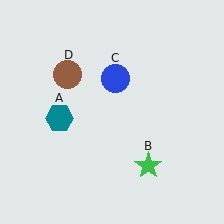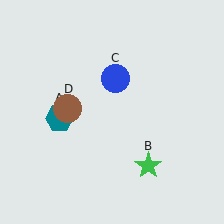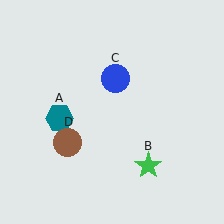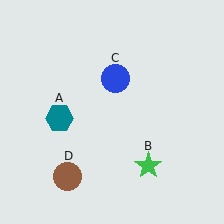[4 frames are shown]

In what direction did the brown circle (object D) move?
The brown circle (object D) moved down.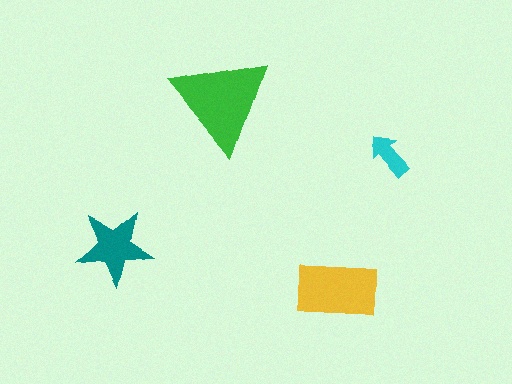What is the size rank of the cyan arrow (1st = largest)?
4th.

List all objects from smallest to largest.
The cyan arrow, the teal star, the yellow rectangle, the green triangle.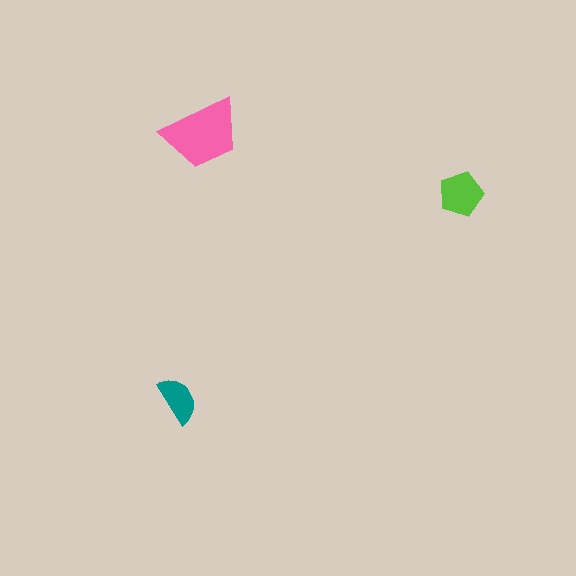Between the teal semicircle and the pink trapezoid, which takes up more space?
The pink trapezoid.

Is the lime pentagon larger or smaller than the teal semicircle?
Larger.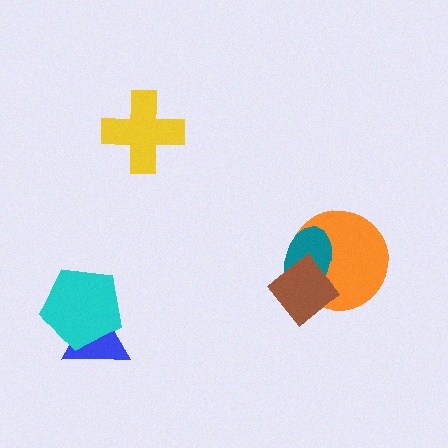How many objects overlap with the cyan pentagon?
1 object overlaps with the cyan pentagon.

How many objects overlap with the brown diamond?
2 objects overlap with the brown diamond.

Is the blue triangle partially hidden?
Yes, it is partially covered by another shape.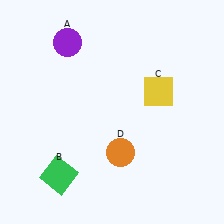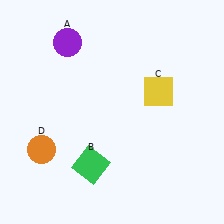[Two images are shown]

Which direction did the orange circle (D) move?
The orange circle (D) moved left.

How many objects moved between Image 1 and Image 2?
2 objects moved between the two images.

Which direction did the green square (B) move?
The green square (B) moved right.